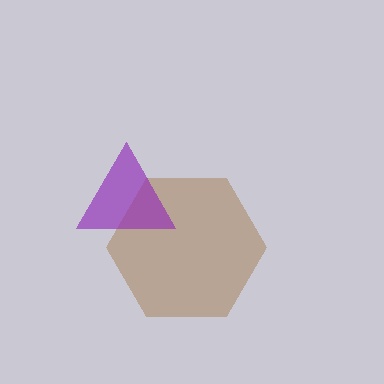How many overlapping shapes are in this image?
There are 2 overlapping shapes in the image.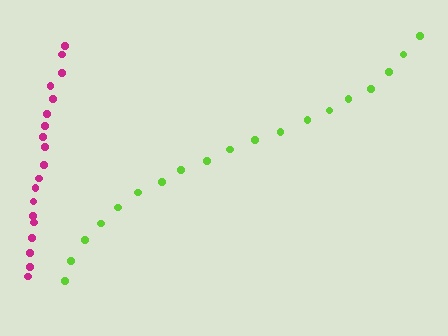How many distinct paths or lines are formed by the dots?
There are 2 distinct paths.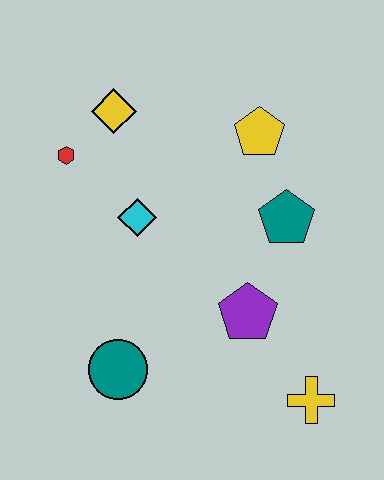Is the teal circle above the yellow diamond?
No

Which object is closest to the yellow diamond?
The red hexagon is closest to the yellow diamond.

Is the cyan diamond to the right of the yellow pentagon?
No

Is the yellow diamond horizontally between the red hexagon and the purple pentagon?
Yes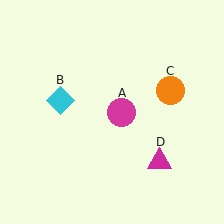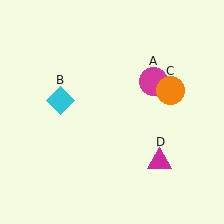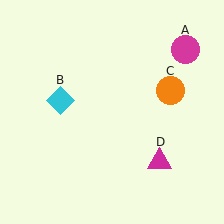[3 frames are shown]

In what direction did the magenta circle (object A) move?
The magenta circle (object A) moved up and to the right.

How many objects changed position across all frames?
1 object changed position: magenta circle (object A).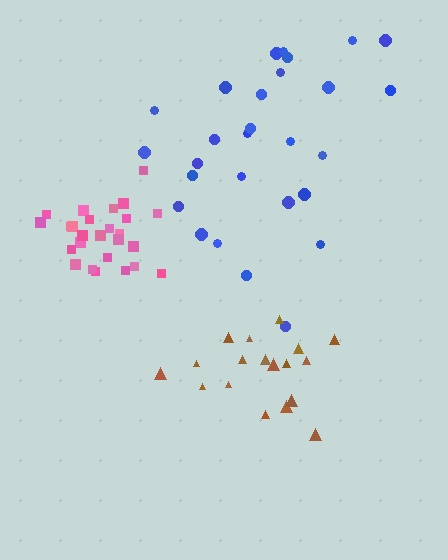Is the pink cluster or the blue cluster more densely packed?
Pink.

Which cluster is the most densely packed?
Pink.